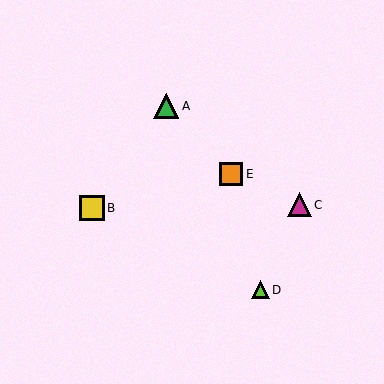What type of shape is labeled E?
Shape E is an orange square.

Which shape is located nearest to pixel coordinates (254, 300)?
The lime triangle (labeled D) at (260, 290) is nearest to that location.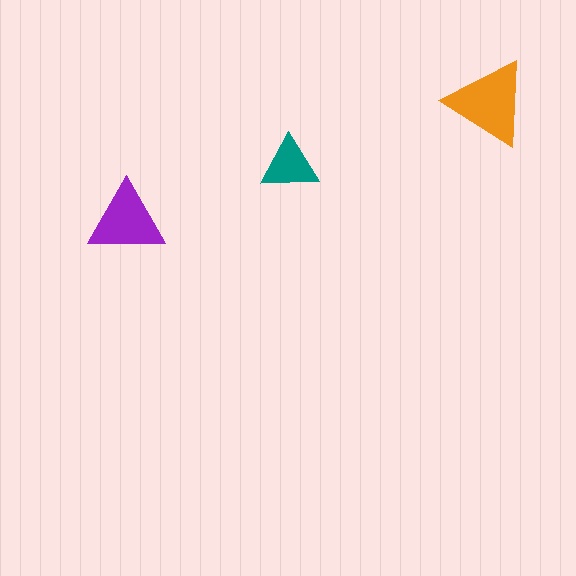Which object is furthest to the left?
The purple triangle is leftmost.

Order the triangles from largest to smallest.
the orange one, the purple one, the teal one.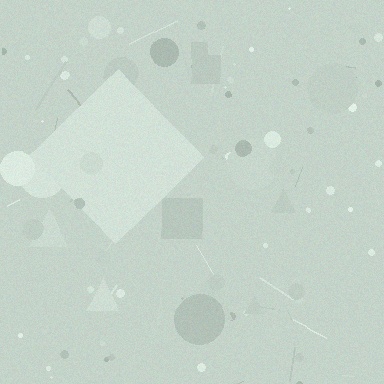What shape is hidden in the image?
A diamond is hidden in the image.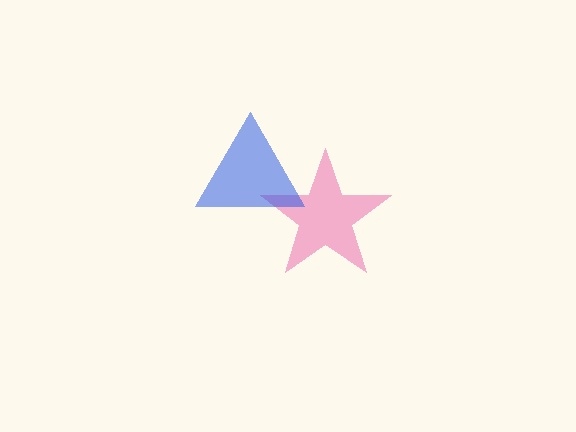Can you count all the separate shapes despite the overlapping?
Yes, there are 2 separate shapes.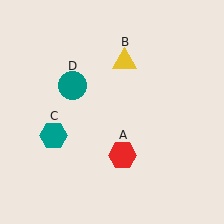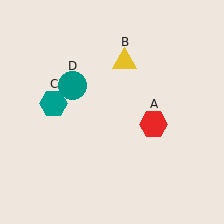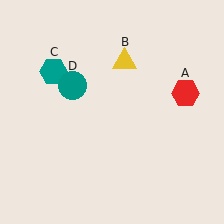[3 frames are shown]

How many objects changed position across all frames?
2 objects changed position: red hexagon (object A), teal hexagon (object C).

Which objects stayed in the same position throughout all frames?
Yellow triangle (object B) and teal circle (object D) remained stationary.